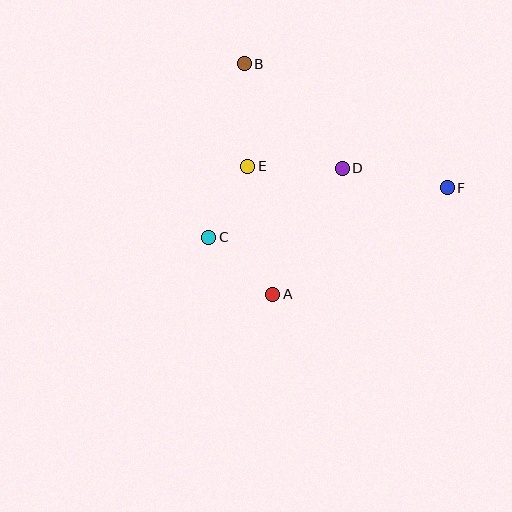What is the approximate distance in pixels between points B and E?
The distance between B and E is approximately 103 pixels.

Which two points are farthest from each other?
Points C and F are farthest from each other.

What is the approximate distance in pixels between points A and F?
The distance between A and F is approximately 204 pixels.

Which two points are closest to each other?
Points C and E are closest to each other.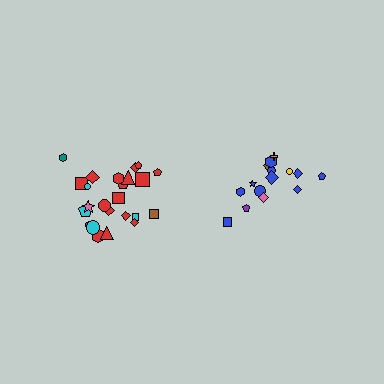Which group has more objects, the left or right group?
The left group.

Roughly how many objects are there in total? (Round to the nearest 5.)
Roughly 40 objects in total.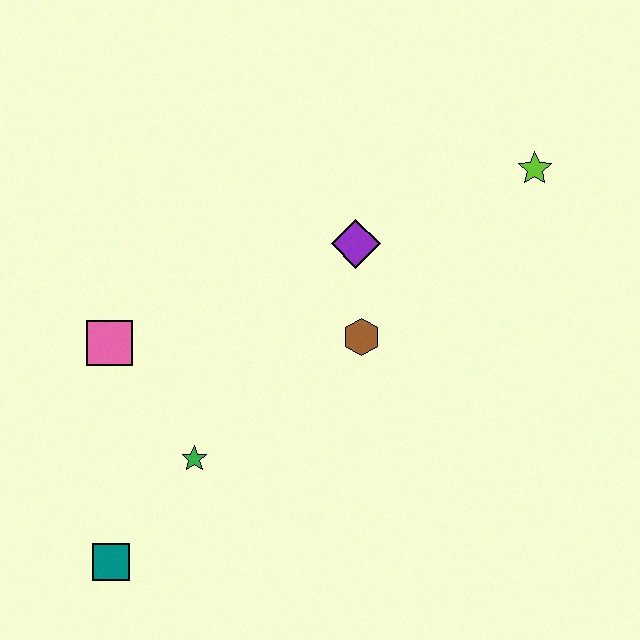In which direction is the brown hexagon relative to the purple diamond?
The brown hexagon is below the purple diamond.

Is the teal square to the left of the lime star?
Yes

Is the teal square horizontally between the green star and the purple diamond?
No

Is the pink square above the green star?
Yes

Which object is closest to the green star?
The teal square is closest to the green star.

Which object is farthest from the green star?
The lime star is farthest from the green star.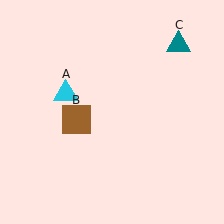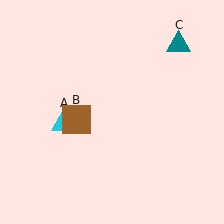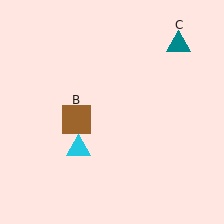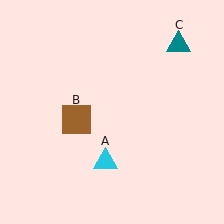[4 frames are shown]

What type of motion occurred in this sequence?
The cyan triangle (object A) rotated counterclockwise around the center of the scene.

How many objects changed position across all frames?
1 object changed position: cyan triangle (object A).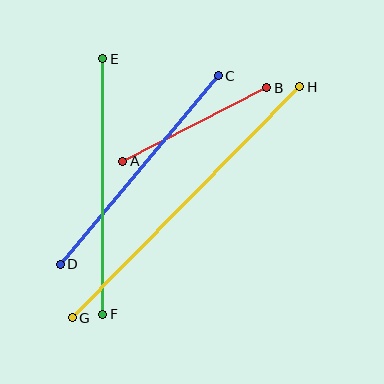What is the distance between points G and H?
The distance is approximately 324 pixels.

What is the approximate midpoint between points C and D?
The midpoint is at approximately (139, 170) pixels.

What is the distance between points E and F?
The distance is approximately 256 pixels.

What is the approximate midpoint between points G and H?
The midpoint is at approximately (186, 202) pixels.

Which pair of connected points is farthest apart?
Points G and H are farthest apart.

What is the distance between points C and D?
The distance is approximately 246 pixels.